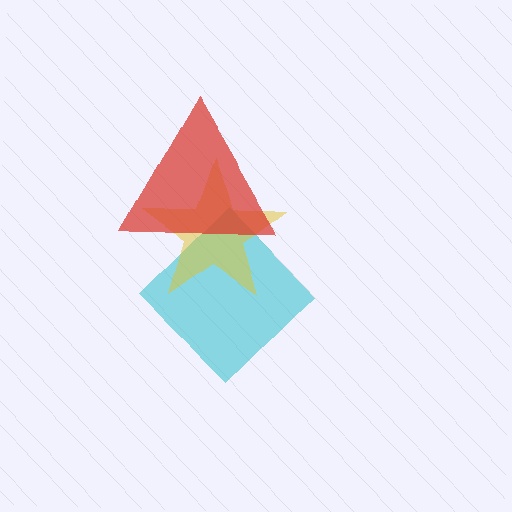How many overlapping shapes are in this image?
There are 3 overlapping shapes in the image.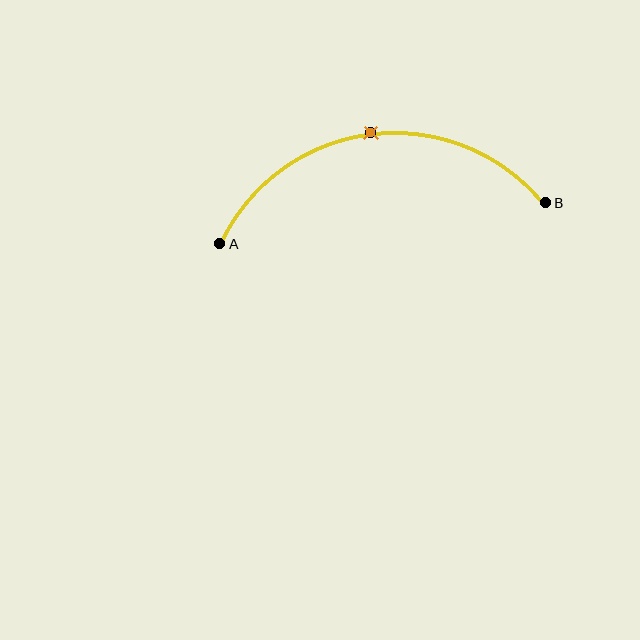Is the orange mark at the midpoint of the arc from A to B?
Yes. The orange mark lies on the arc at equal arc-length from both A and B — it is the arc midpoint.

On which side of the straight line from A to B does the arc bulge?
The arc bulges above the straight line connecting A and B.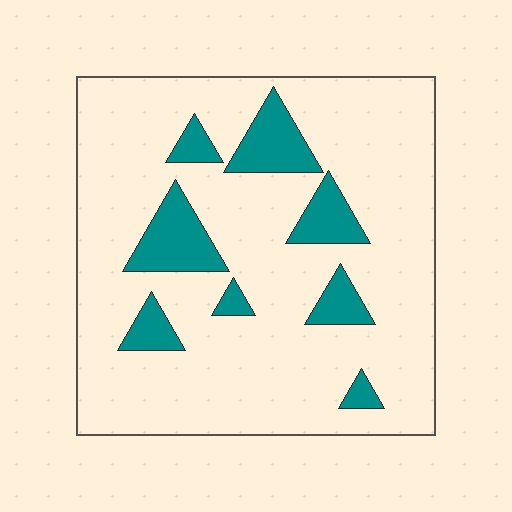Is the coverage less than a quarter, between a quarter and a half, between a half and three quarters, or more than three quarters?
Less than a quarter.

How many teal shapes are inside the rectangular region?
8.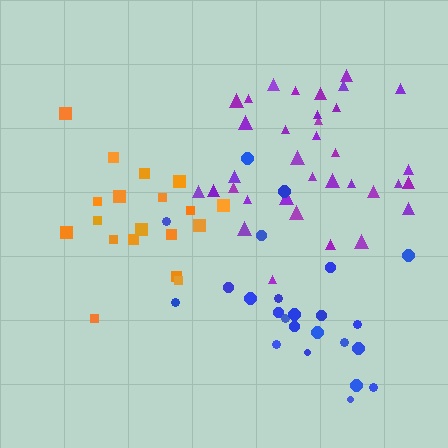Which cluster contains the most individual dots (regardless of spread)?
Purple (35).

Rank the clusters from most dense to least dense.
purple, orange, blue.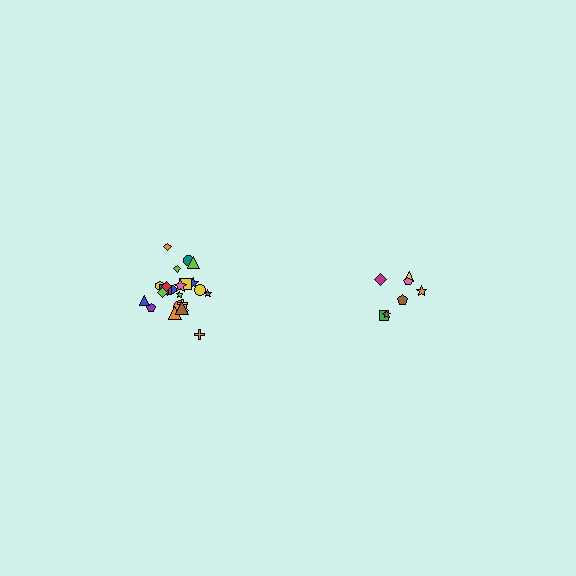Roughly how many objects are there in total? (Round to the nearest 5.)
Roughly 30 objects in total.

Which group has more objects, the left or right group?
The left group.